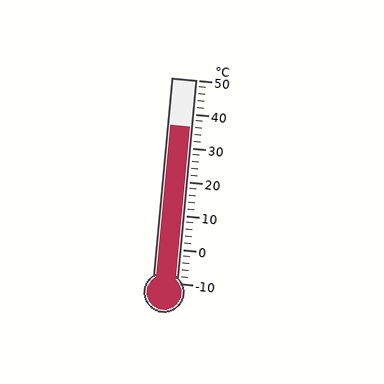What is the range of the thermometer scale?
The thermometer scale ranges from -10°C to 50°C.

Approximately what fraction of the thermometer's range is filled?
The thermometer is filled to approximately 75% of its range.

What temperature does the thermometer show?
The thermometer shows approximately 36°C.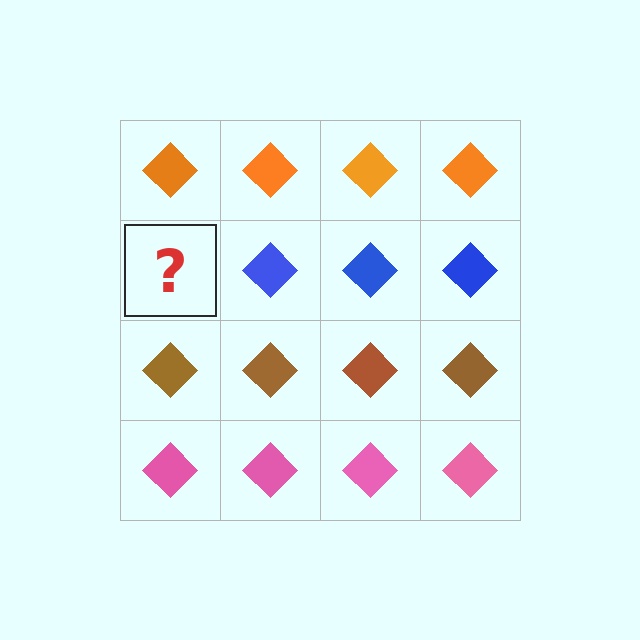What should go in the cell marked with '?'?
The missing cell should contain a blue diamond.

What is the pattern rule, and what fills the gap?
The rule is that each row has a consistent color. The gap should be filled with a blue diamond.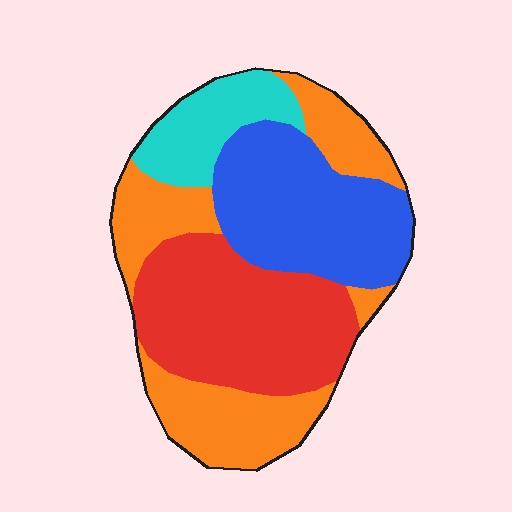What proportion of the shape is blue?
Blue takes up about one quarter (1/4) of the shape.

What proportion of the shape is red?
Red takes up between a sixth and a third of the shape.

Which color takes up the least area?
Cyan, at roughly 10%.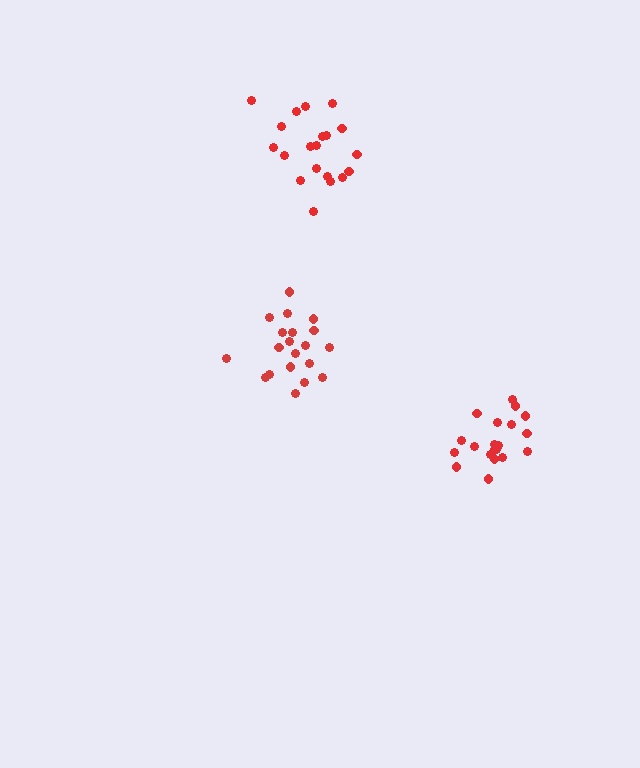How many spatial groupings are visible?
There are 3 spatial groupings.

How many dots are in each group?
Group 1: 20 dots, Group 2: 20 dots, Group 3: 20 dots (60 total).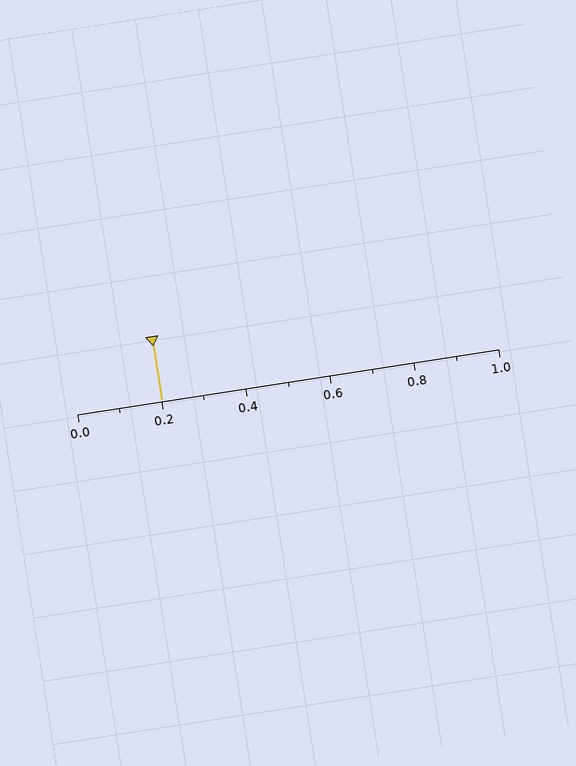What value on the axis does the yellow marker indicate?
The marker indicates approximately 0.2.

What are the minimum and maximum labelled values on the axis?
The axis runs from 0.0 to 1.0.